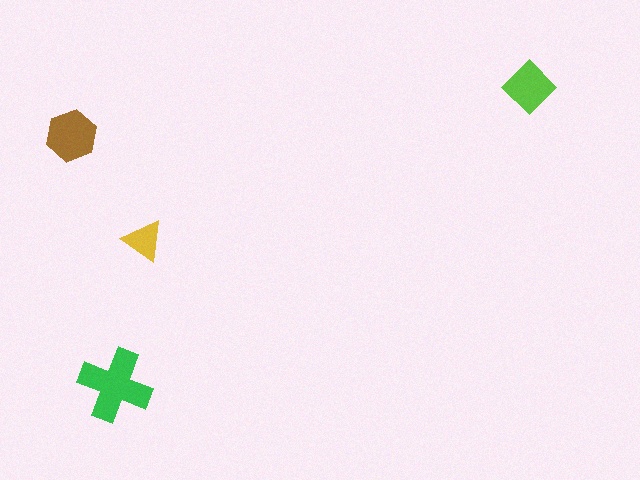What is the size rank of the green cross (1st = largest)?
1st.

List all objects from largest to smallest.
The green cross, the brown hexagon, the lime diamond, the yellow triangle.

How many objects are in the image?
There are 4 objects in the image.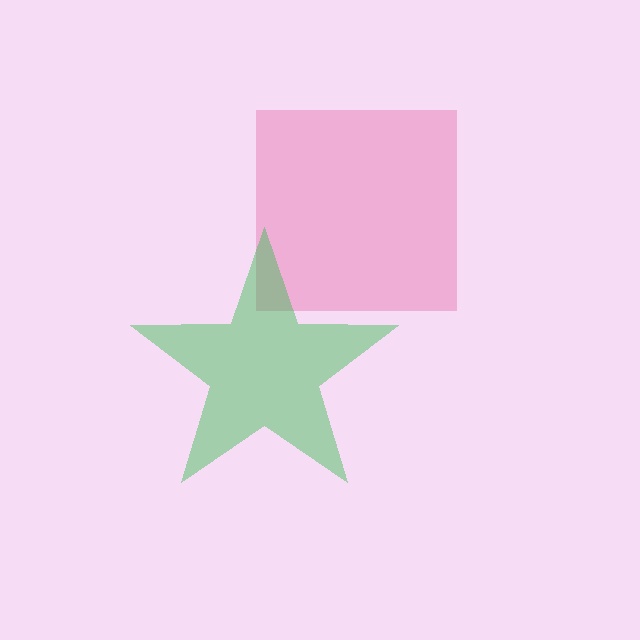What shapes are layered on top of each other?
The layered shapes are: a pink square, a green star.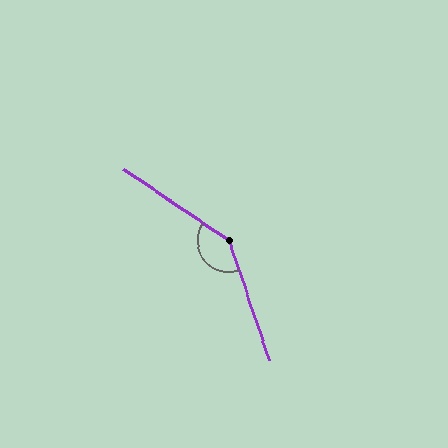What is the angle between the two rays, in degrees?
Approximately 143 degrees.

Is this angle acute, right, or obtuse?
It is obtuse.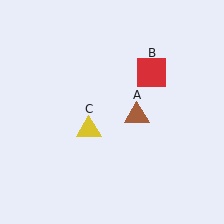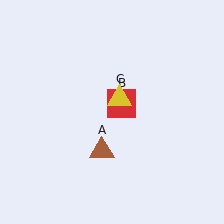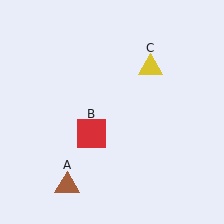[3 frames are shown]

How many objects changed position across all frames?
3 objects changed position: brown triangle (object A), red square (object B), yellow triangle (object C).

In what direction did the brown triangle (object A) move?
The brown triangle (object A) moved down and to the left.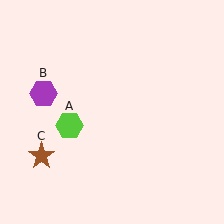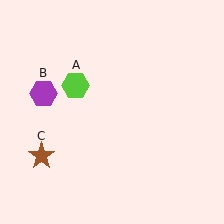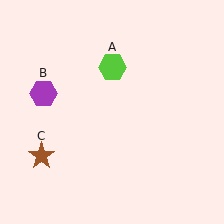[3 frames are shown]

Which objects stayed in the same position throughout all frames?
Purple hexagon (object B) and brown star (object C) remained stationary.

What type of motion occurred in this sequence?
The lime hexagon (object A) rotated clockwise around the center of the scene.